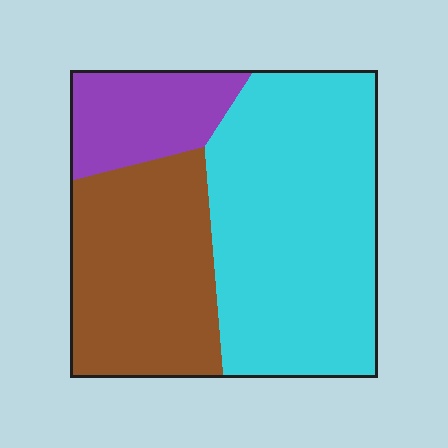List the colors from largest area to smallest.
From largest to smallest: cyan, brown, purple.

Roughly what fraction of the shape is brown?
Brown covers about 35% of the shape.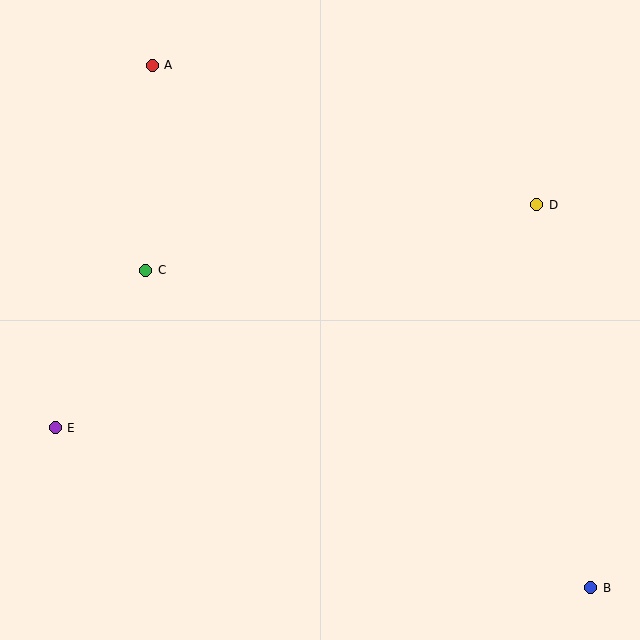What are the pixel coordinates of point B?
Point B is at (591, 588).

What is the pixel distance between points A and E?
The distance between A and E is 375 pixels.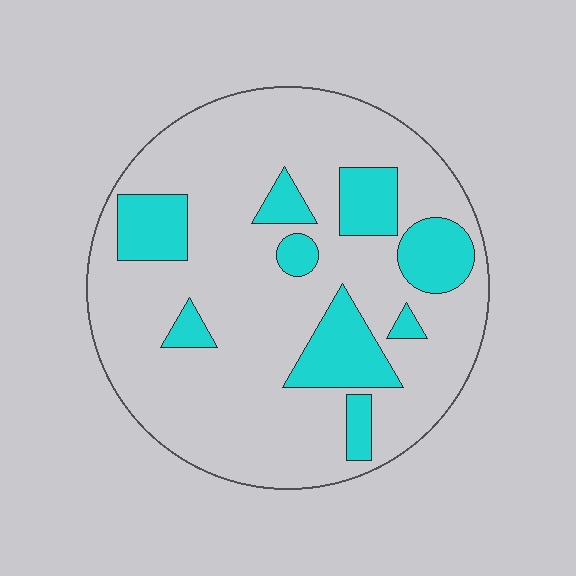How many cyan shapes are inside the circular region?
9.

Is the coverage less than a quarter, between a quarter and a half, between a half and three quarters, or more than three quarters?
Less than a quarter.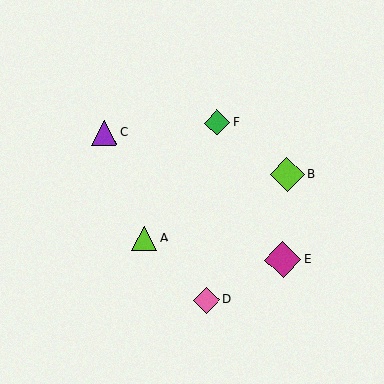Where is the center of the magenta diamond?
The center of the magenta diamond is at (283, 260).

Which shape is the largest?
The magenta diamond (labeled E) is the largest.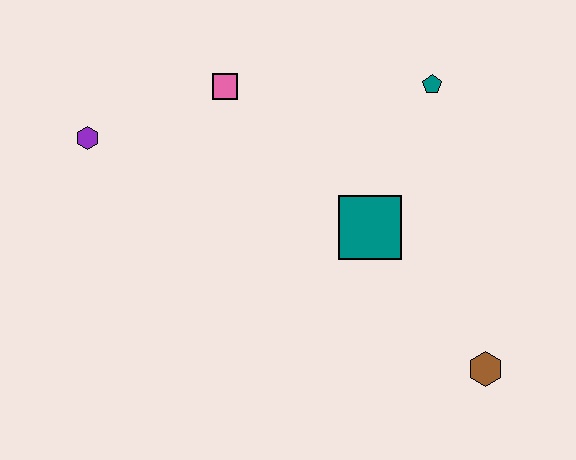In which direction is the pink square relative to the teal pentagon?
The pink square is to the left of the teal pentagon.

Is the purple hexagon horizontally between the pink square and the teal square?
No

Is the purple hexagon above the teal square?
Yes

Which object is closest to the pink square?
The purple hexagon is closest to the pink square.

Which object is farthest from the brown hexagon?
The purple hexagon is farthest from the brown hexagon.